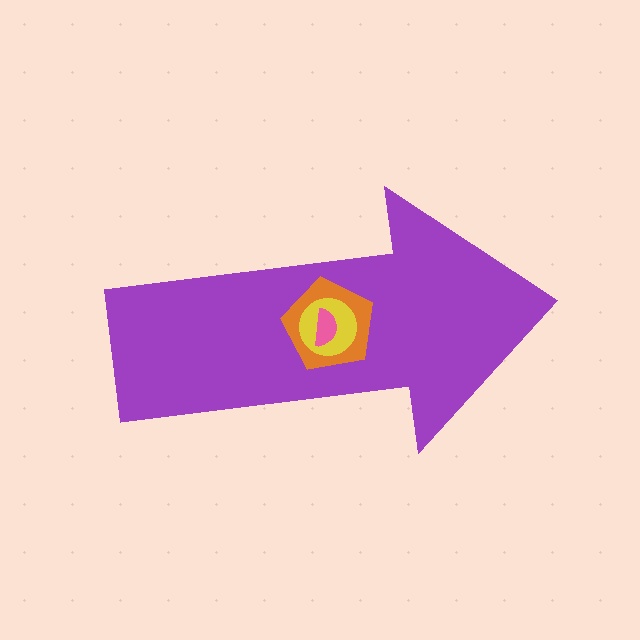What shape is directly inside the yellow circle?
The pink semicircle.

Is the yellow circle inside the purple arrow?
Yes.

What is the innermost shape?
The pink semicircle.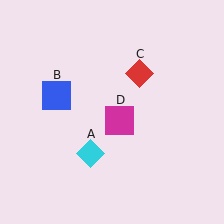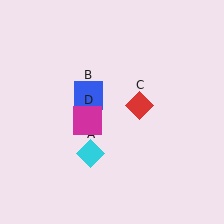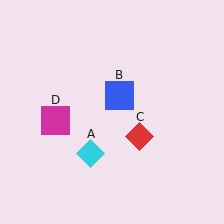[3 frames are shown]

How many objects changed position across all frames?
3 objects changed position: blue square (object B), red diamond (object C), magenta square (object D).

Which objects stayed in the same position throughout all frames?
Cyan diamond (object A) remained stationary.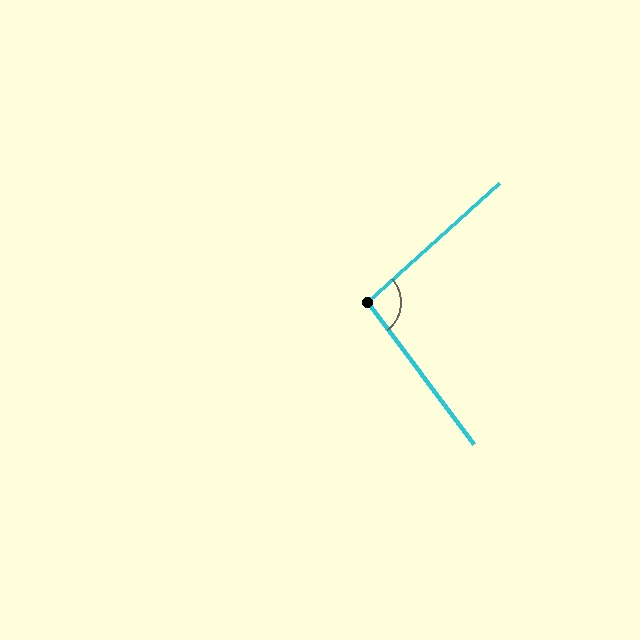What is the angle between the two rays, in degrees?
Approximately 95 degrees.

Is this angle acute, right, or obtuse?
It is obtuse.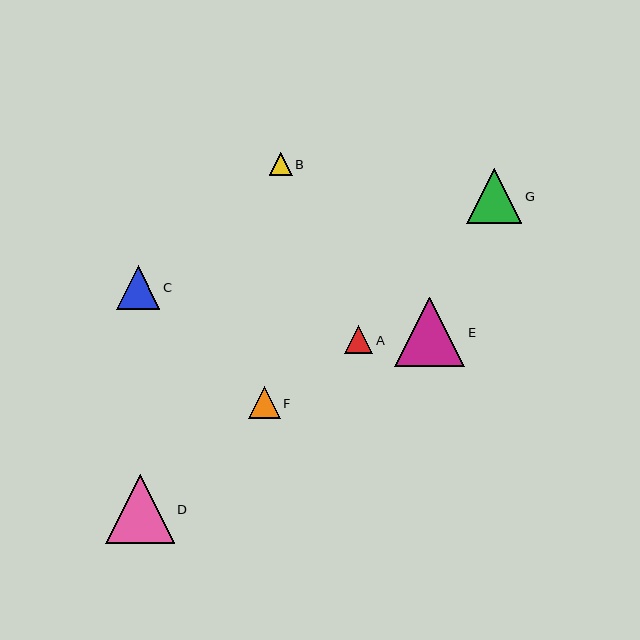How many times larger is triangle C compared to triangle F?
Triangle C is approximately 1.4 times the size of triangle F.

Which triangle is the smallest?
Triangle B is the smallest with a size of approximately 23 pixels.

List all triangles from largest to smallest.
From largest to smallest: E, D, G, C, F, A, B.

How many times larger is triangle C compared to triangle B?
Triangle C is approximately 1.9 times the size of triangle B.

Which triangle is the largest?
Triangle E is the largest with a size of approximately 70 pixels.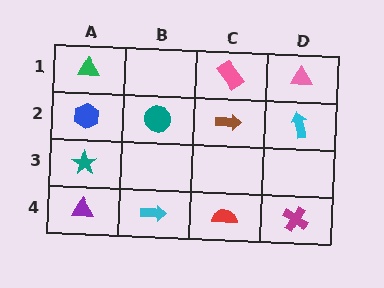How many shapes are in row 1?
3 shapes.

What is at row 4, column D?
A magenta cross.